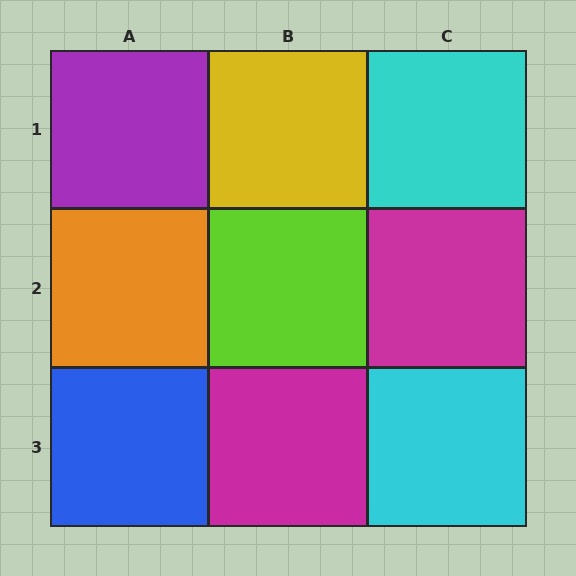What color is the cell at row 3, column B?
Magenta.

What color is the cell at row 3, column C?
Cyan.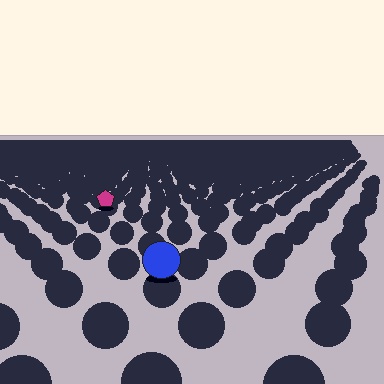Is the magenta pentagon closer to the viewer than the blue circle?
No. The blue circle is closer — you can tell from the texture gradient: the ground texture is coarser near it.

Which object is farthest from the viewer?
The magenta pentagon is farthest from the viewer. It appears smaller and the ground texture around it is denser.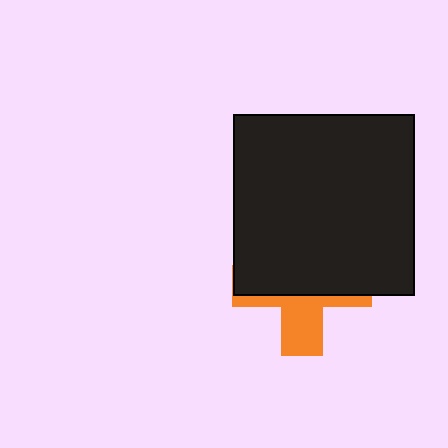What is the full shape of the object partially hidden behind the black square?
The partially hidden object is an orange cross.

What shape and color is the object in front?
The object in front is a black square.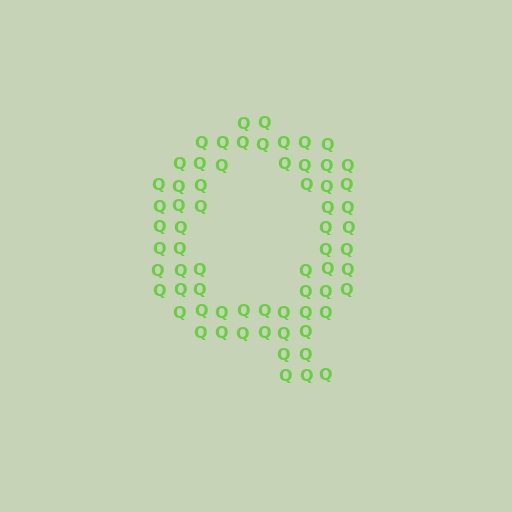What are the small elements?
The small elements are letter Q's.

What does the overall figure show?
The overall figure shows the letter Q.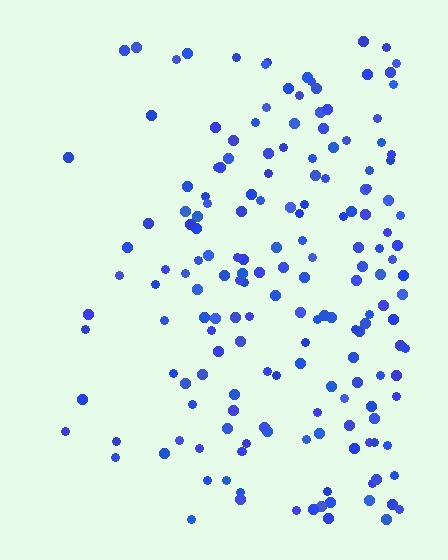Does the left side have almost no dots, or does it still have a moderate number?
Still a moderate number, just noticeably fewer than the right.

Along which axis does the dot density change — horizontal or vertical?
Horizontal.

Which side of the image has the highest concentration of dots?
The right.